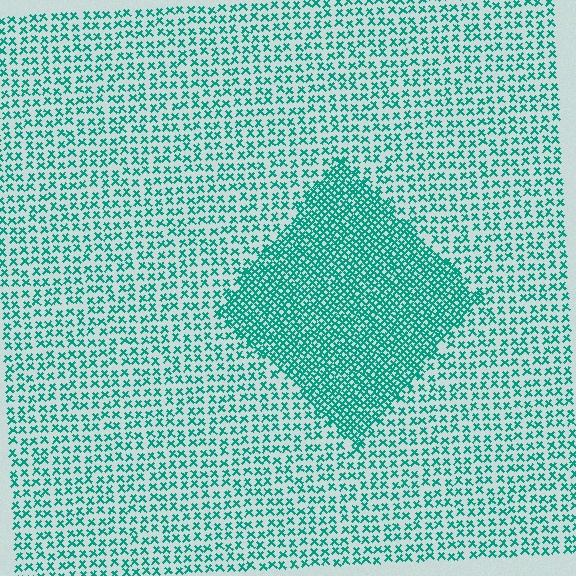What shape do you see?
I see a diamond.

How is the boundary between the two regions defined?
The boundary is defined by a change in element density (approximately 2.3x ratio). All elements are the same color, size, and shape.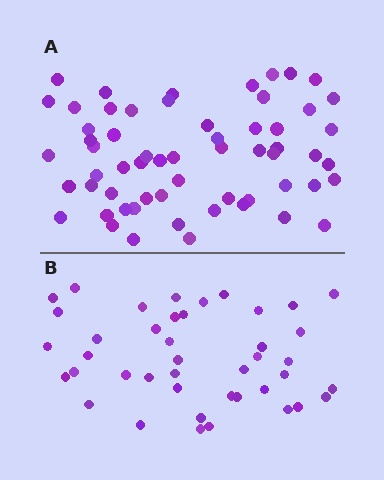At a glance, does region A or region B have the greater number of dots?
Region A (the top region) has more dots.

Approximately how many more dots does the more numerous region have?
Region A has approximately 20 more dots than region B.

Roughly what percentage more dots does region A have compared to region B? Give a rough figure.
About 45% more.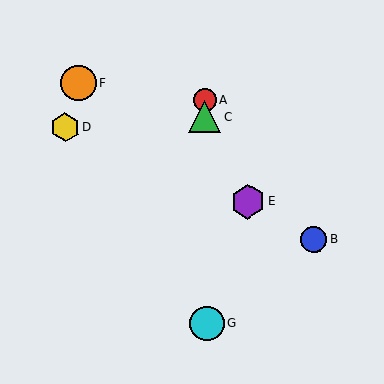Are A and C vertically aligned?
Yes, both are at x≈205.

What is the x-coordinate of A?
Object A is at x≈205.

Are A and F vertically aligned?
No, A is at x≈205 and F is at x≈78.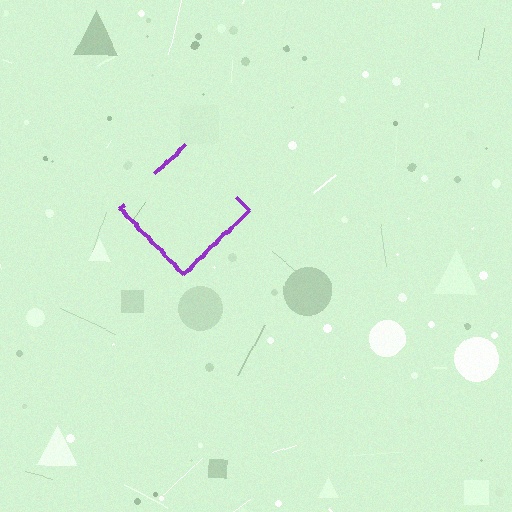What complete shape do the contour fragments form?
The contour fragments form a diamond.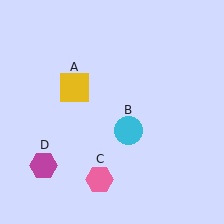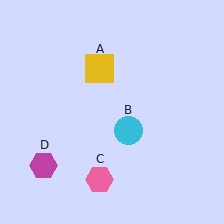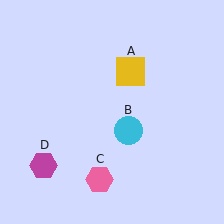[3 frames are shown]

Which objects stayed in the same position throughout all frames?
Cyan circle (object B) and pink hexagon (object C) and magenta hexagon (object D) remained stationary.